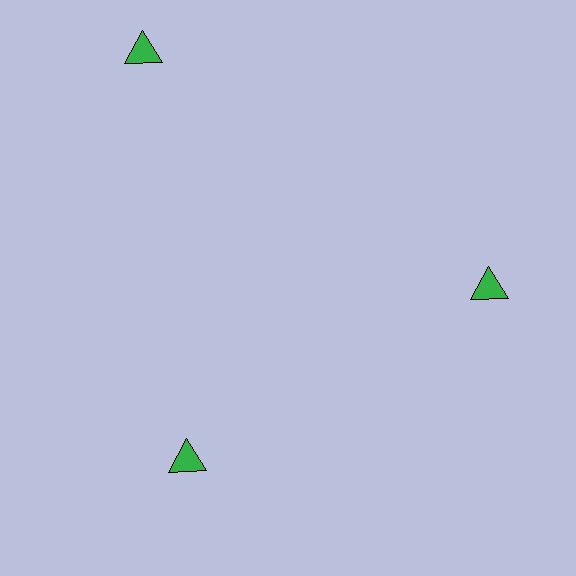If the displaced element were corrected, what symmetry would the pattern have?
It would have 3-fold rotational symmetry — the pattern would map onto itself every 120 degrees.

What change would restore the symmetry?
The symmetry would be restored by moving it inward, back onto the ring so that all 3 triangles sit at equal angles and equal distance from the center.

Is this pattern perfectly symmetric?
No. The 3 green triangles are arranged in a ring, but one element near the 11 o'clock position is pushed outward from the center, breaking the 3-fold rotational symmetry.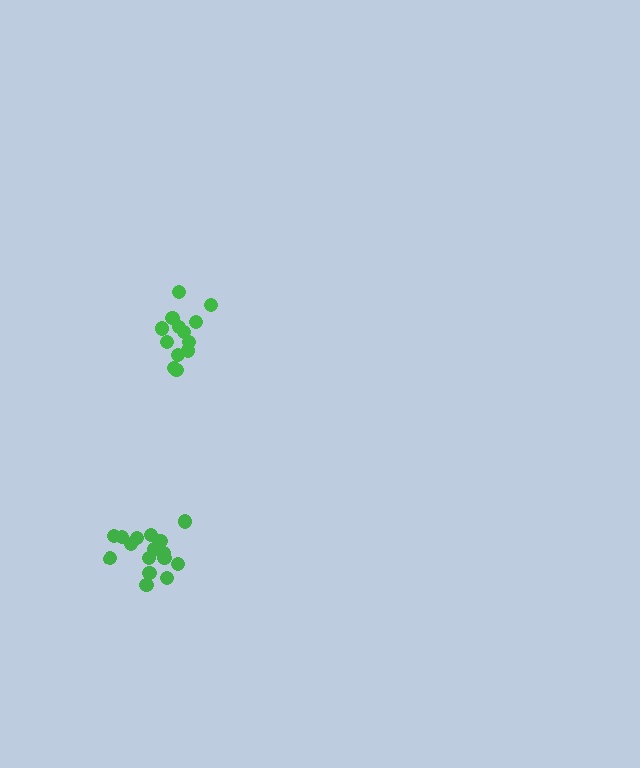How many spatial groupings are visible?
There are 2 spatial groupings.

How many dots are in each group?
Group 1: 13 dots, Group 2: 16 dots (29 total).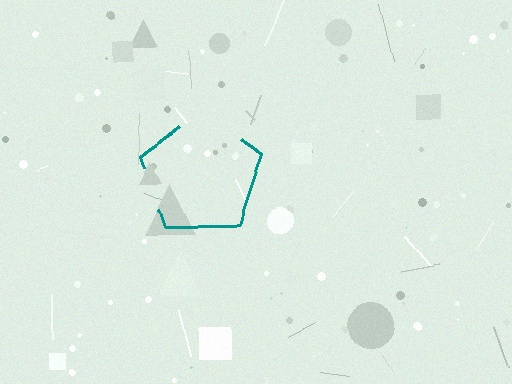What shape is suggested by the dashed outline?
The dashed outline suggests a pentagon.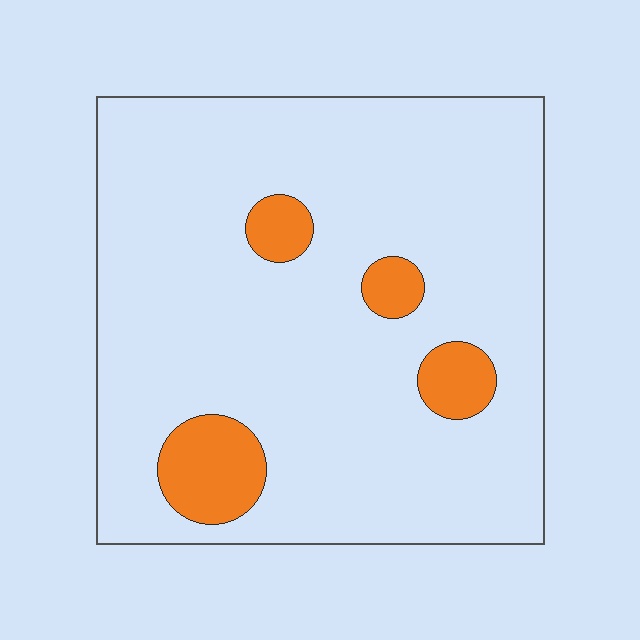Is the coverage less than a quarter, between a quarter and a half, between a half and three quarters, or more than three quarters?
Less than a quarter.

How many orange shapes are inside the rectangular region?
4.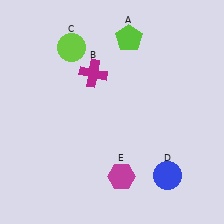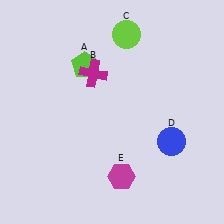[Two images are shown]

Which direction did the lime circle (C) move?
The lime circle (C) moved right.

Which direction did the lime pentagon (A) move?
The lime pentagon (A) moved left.